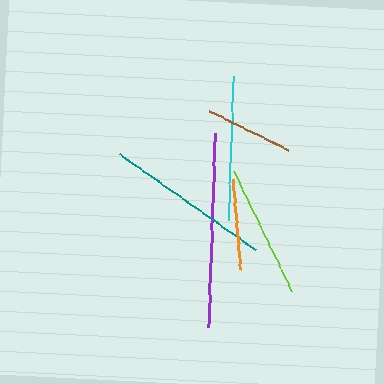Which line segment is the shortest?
The brown line is the shortest at approximately 89 pixels.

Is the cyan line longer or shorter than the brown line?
The cyan line is longer than the brown line.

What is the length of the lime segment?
The lime segment is approximately 134 pixels long.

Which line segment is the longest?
The purple line is the longest at approximately 194 pixels.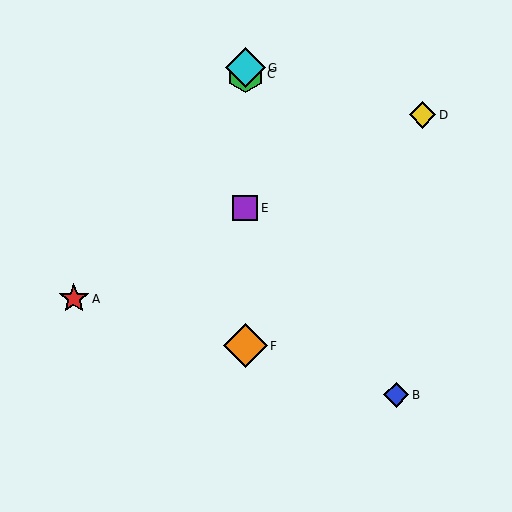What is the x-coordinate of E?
Object E is at x≈245.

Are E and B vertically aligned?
No, E is at x≈245 and B is at x≈396.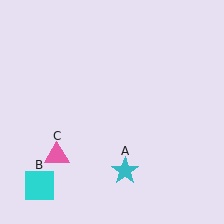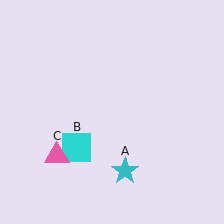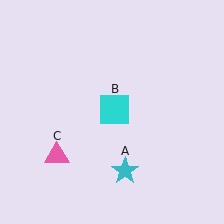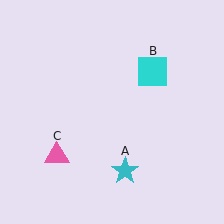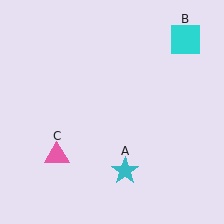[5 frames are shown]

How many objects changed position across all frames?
1 object changed position: cyan square (object B).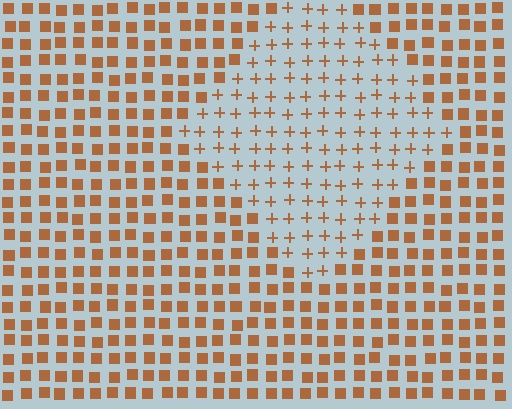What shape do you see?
I see a diamond.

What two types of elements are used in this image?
The image uses plus signs inside the diamond region and squares outside it.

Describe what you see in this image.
The image is filled with small brown elements arranged in a uniform grid. A diamond-shaped region contains plus signs, while the surrounding area contains squares. The boundary is defined purely by the change in element shape.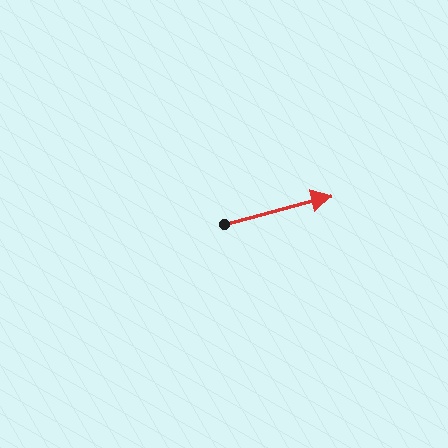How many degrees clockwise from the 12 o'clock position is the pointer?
Approximately 75 degrees.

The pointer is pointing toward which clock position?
Roughly 3 o'clock.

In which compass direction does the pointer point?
East.